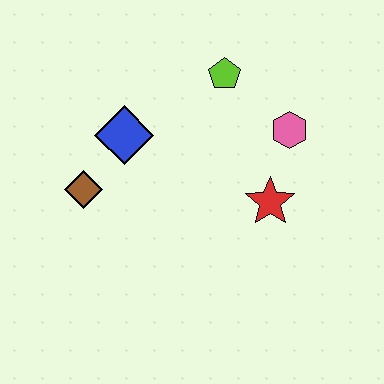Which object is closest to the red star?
The pink hexagon is closest to the red star.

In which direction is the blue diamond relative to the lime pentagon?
The blue diamond is to the left of the lime pentagon.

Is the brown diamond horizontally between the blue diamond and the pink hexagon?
No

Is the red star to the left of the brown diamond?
No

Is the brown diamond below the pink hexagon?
Yes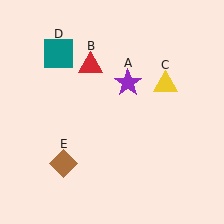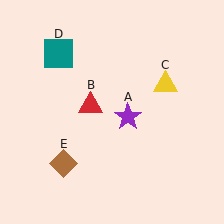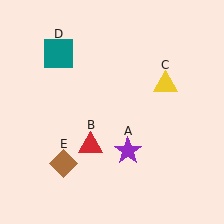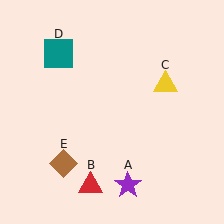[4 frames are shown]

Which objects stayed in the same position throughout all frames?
Yellow triangle (object C) and teal square (object D) and brown diamond (object E) remained stationary.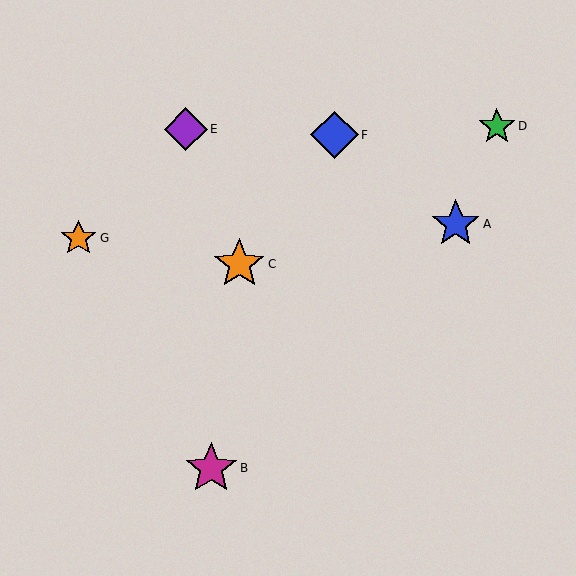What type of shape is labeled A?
Shape A is a blue star.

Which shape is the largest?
The magenta star (labeled B) is the largest.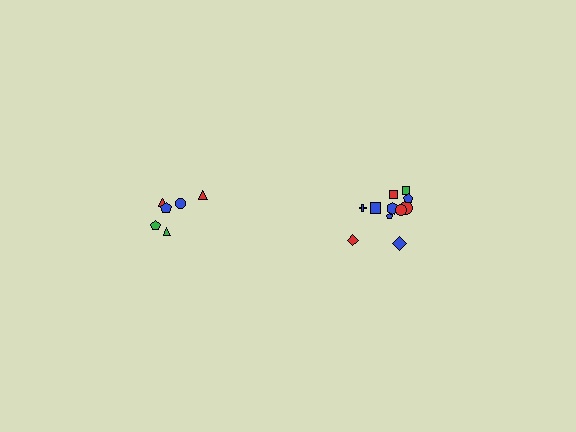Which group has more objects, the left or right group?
The right group.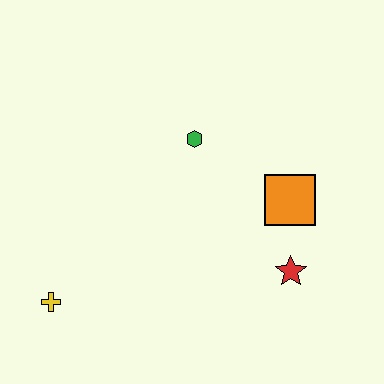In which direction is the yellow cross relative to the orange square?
The yellow cross is to the left of the orange square.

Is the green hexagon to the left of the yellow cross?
No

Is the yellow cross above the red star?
No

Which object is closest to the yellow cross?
The green hexagon is closest to the yellow cross.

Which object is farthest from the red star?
The yellow cross is farthest from the red star.